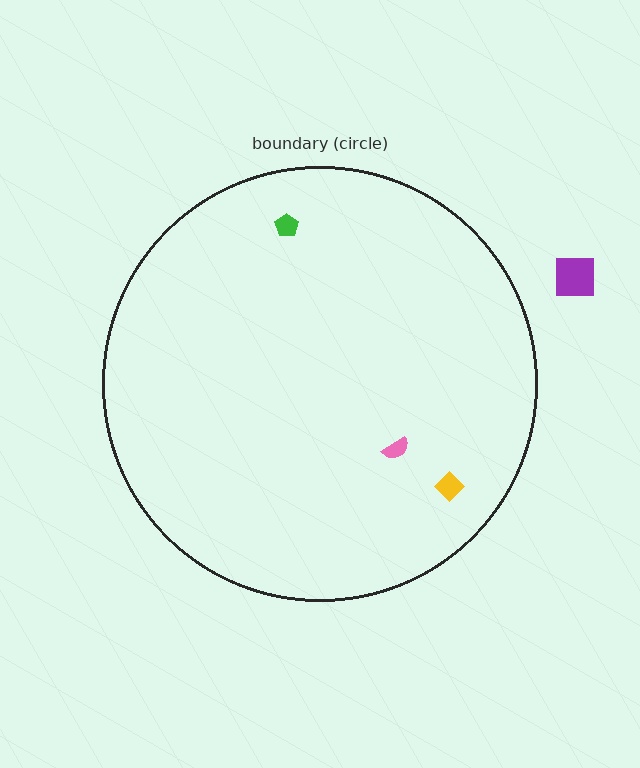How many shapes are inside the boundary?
3 inside, 1 outside.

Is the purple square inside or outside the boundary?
Outside.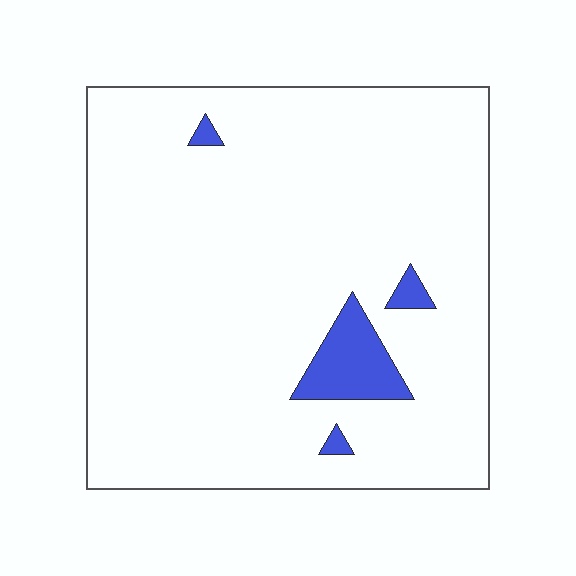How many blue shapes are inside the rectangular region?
4.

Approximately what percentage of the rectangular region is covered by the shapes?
Approximately 5%.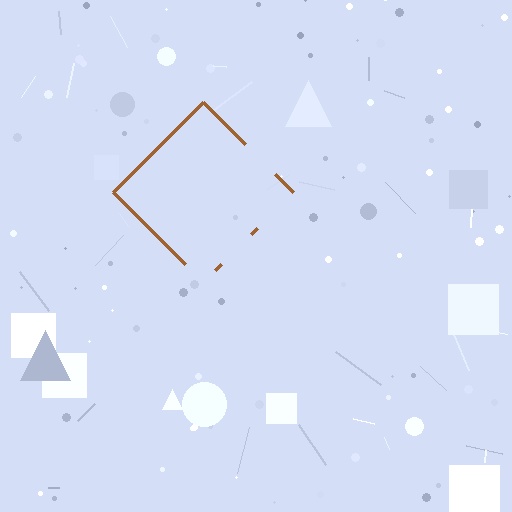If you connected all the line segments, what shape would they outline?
They would outline a diamond.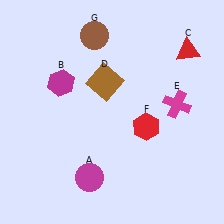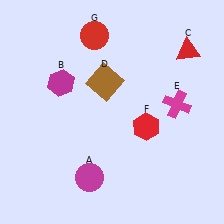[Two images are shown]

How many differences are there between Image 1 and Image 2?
There is 1 difference between the two images.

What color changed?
The circle (G) changed from brown in Image 1 to red in Image 2.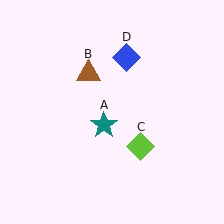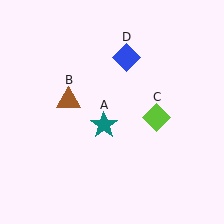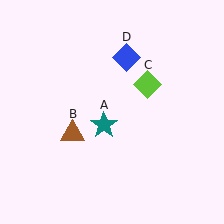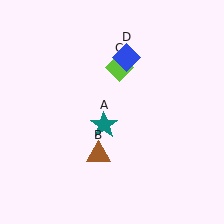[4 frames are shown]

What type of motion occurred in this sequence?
The brown triangle (object B), lime diamond (object C) rotated counterclockwise around the center of the scene.